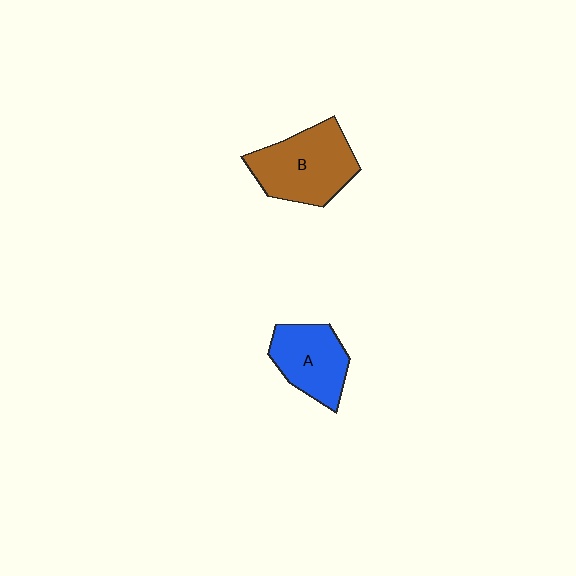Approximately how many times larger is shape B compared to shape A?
Approximately 1.3 times.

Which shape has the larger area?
Shape B (brown).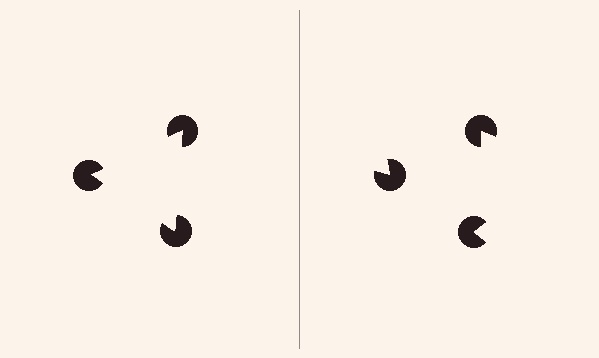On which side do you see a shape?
An illusory triangle appears on the left side. On the right side the wedge cuts are rotated, so no coherent shape forms.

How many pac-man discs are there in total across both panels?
6 — 3 on each side.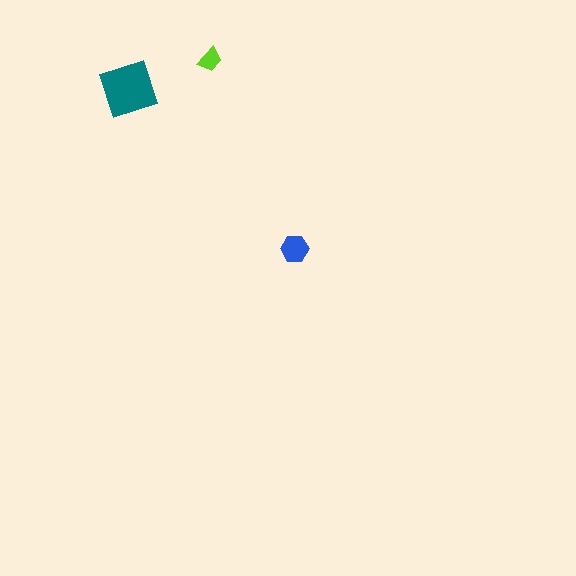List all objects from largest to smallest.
The teal diamond, the blue hexagon, the lime trapezoid.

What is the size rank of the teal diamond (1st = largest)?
1st.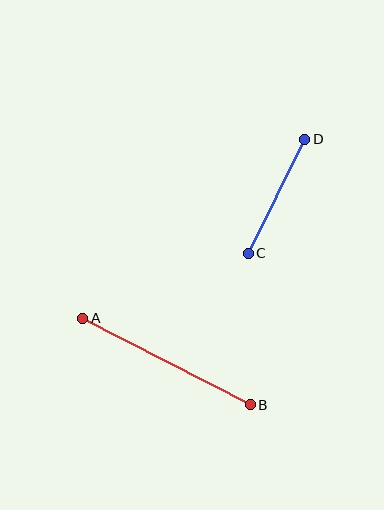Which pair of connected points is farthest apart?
Points A and B are farthest apart.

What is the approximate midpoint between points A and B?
The midpoint is at approximately (167, 361) pixels.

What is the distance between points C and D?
The distance is approximately 127 pixels.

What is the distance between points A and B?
The distance is approximately 189 pixels.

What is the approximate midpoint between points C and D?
The midpoint is at approximately (277, 196) pixels.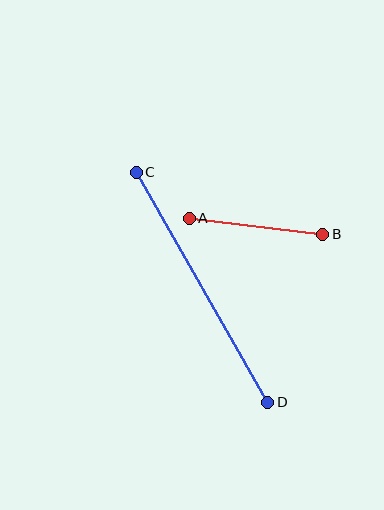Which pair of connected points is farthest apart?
Points C and D are farthest apart.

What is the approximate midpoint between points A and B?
The midpoint is at approximately (256, 226) pixels.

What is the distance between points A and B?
The distance is approximately 134 pixels.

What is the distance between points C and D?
The distance is approximately 265 pixels.